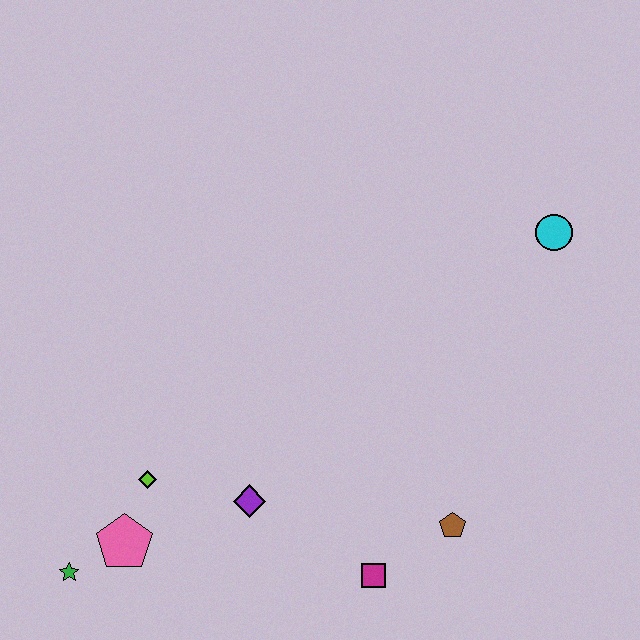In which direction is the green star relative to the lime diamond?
The green star is below the lime diamond.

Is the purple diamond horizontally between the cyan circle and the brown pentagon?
No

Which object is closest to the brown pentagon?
The magenta square is closest to the brown pentagon.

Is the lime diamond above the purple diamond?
Yes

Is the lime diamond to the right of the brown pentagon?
No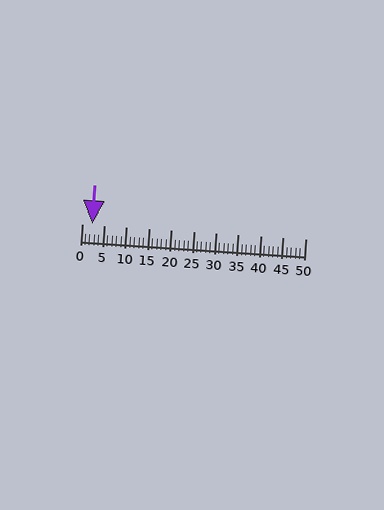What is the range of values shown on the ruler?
The ruler shows values from 0 to 50.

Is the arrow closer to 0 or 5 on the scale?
The arrow is closer to 0.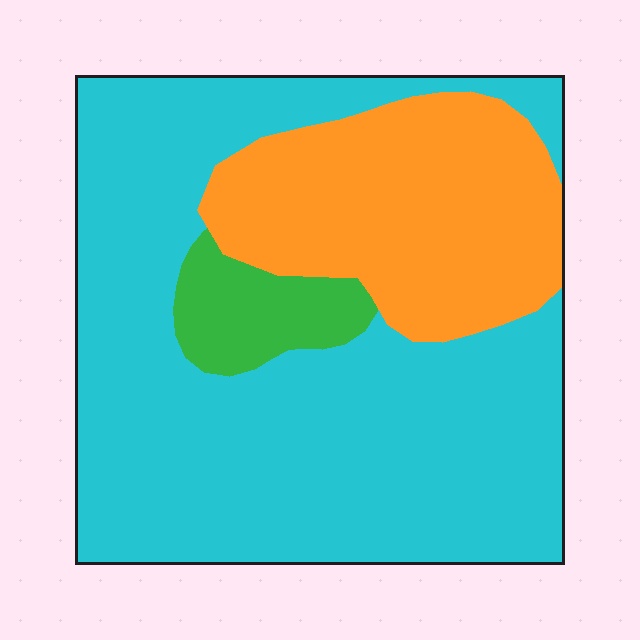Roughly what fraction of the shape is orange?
Orange covers about 25% of the shape.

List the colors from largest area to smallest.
From largest to smallest: cyan, orange, green.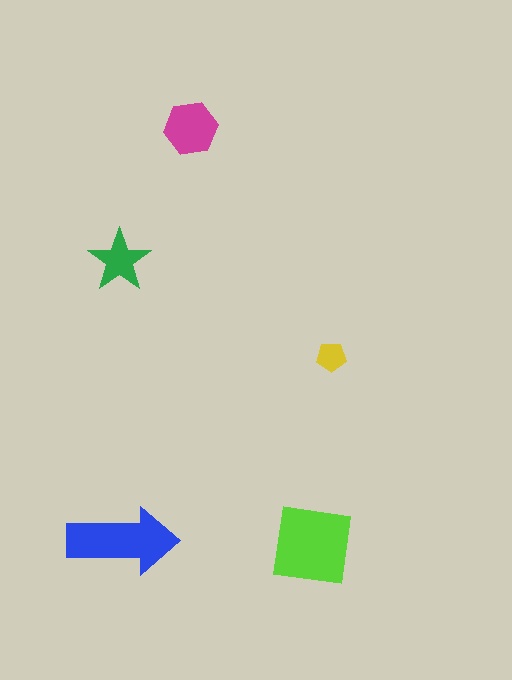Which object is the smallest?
The yellow pentagon.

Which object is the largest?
The lime square.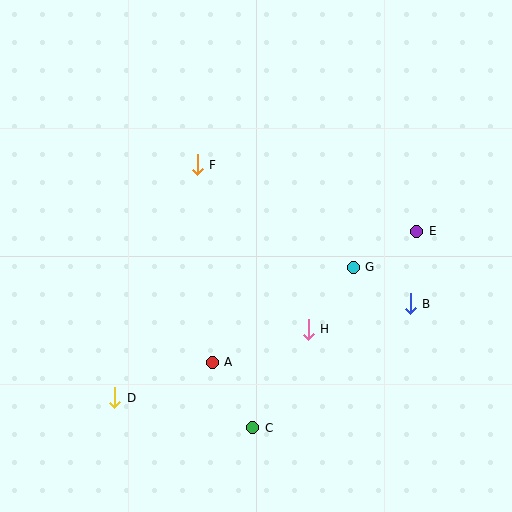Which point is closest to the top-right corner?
Point E is closest to the top-right corner.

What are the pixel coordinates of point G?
Point G is at (353, 267).